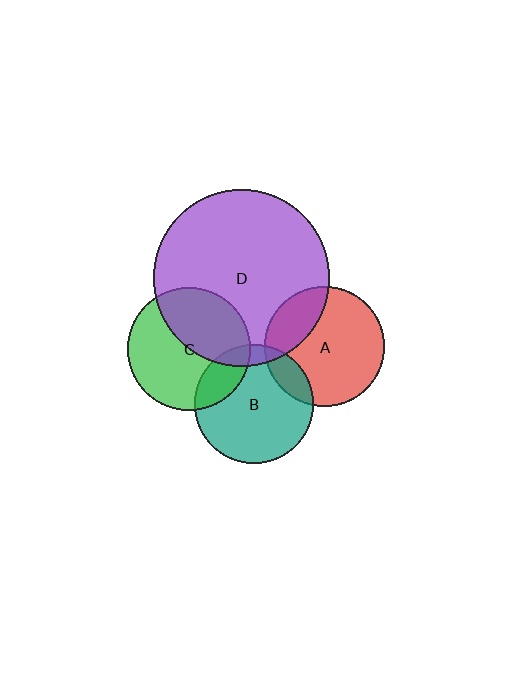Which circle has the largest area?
Circle D (purple).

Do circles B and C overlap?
Yes.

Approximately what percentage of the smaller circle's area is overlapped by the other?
Approximately 20%.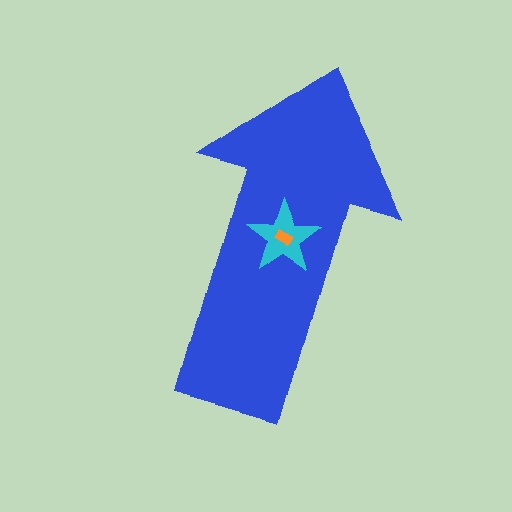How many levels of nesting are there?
3.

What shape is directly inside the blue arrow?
The cyan star.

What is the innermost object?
The orange rectangle.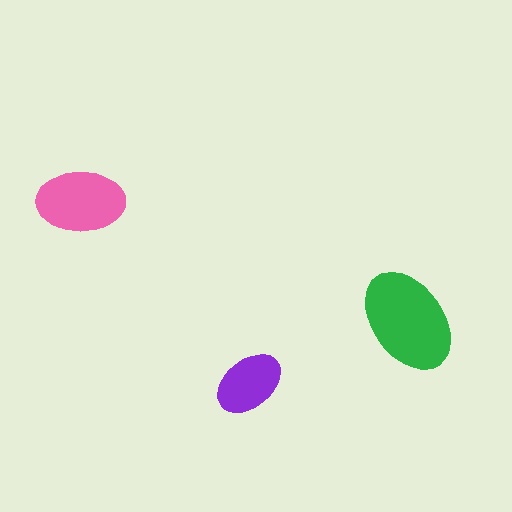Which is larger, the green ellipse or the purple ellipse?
The green one.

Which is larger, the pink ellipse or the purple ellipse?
The pink one.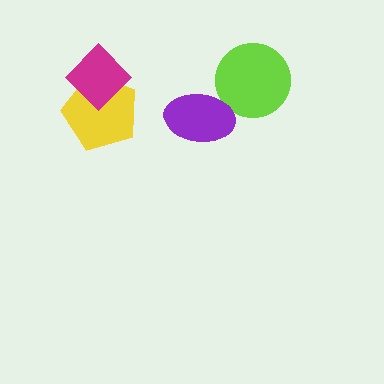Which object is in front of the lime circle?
The purple ellipse is in front of the lime circle.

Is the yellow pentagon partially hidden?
Yes, it is partially covered by another shape.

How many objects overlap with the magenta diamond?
1 object overlaps with the magenta diamond.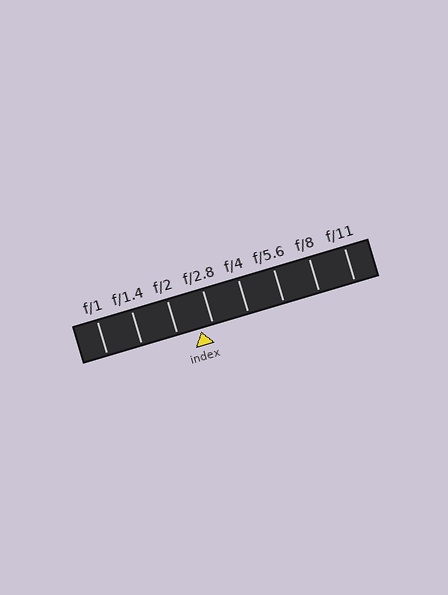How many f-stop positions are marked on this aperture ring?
There are 8 f-stop positions marked.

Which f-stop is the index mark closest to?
The index mark is closest to f/2.8.